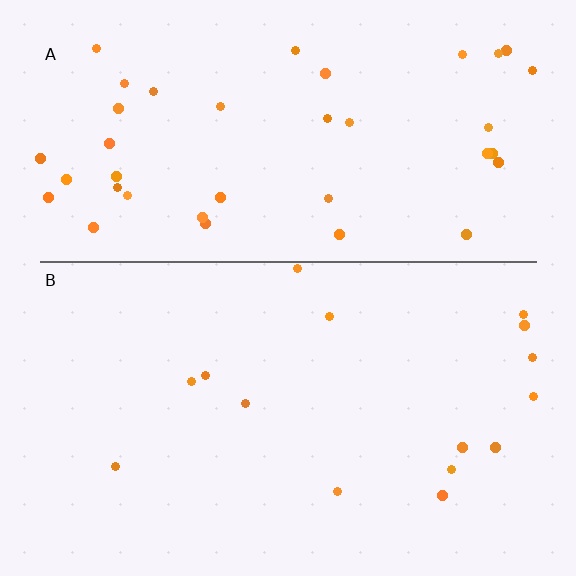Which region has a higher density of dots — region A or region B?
A (the top).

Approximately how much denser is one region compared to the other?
Approximately 2.6× — region A over region B.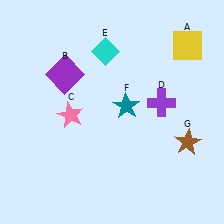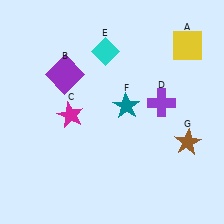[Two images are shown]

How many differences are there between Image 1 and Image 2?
There is 1 difference between the two images.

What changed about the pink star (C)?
In Image 1, C is pink. In Image 2, it changed to magenta.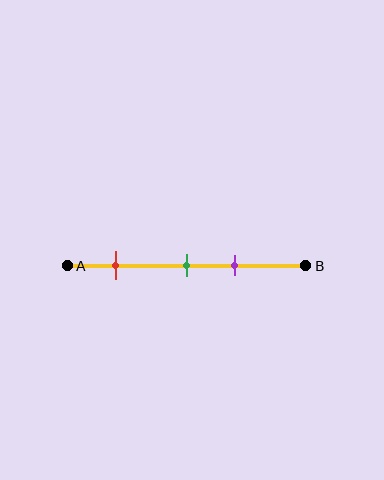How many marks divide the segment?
There are 3 marks dividing the segment.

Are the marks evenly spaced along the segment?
No, the marks are not evenly spaced.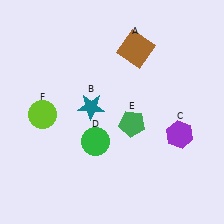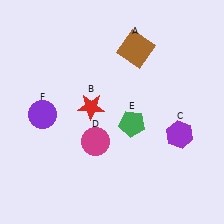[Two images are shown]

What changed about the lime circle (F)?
In Image 1, F is lime. In Image 2, it changed to purple.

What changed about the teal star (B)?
In Image 1, B is teal. In Image 2, it changed to red.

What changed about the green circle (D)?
In Image 1, D is green. In Image 2, it changed to magenta.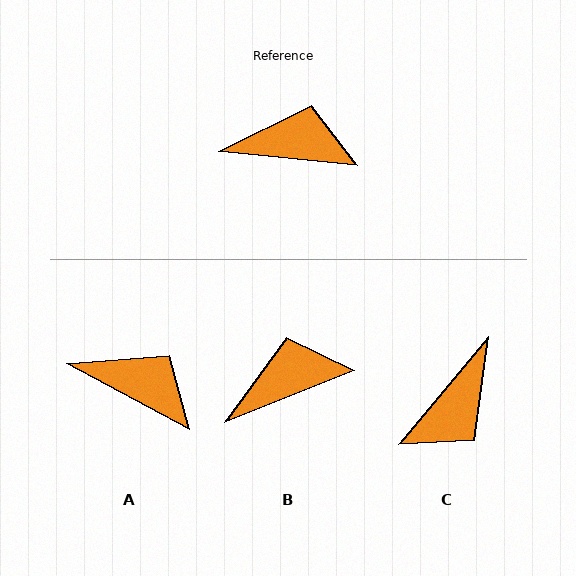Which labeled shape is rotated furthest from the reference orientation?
C, about 124 degrees away.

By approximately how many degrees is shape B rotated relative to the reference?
Approximately 27 degrees counter-clockwise.